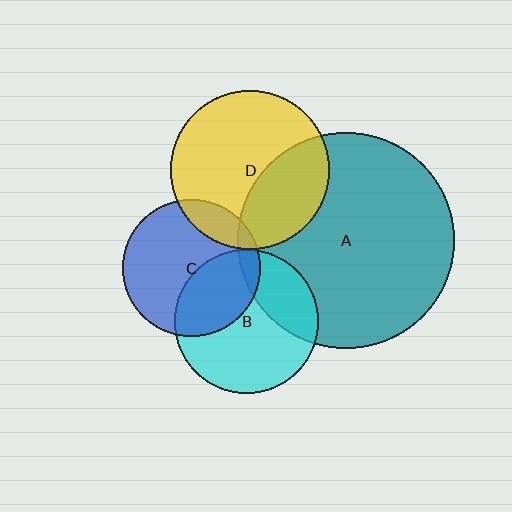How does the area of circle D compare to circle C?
Approximately 1.3 times.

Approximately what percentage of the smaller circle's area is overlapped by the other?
Approximately 35%.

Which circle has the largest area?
Circle A (teal).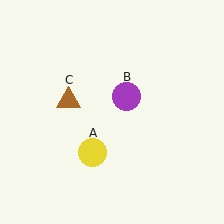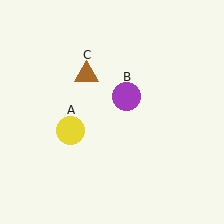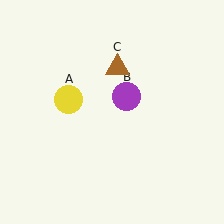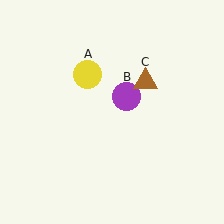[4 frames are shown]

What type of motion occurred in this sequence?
The yellow circle (object A), brown triangle (object C) rotated clockwise around the center of the scene.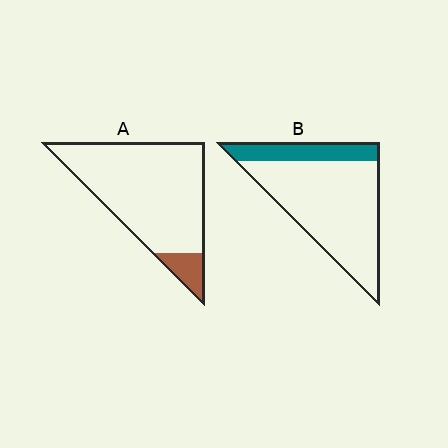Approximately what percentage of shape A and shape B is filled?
A is approximately 10% and B is approximately 20%.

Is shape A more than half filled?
No.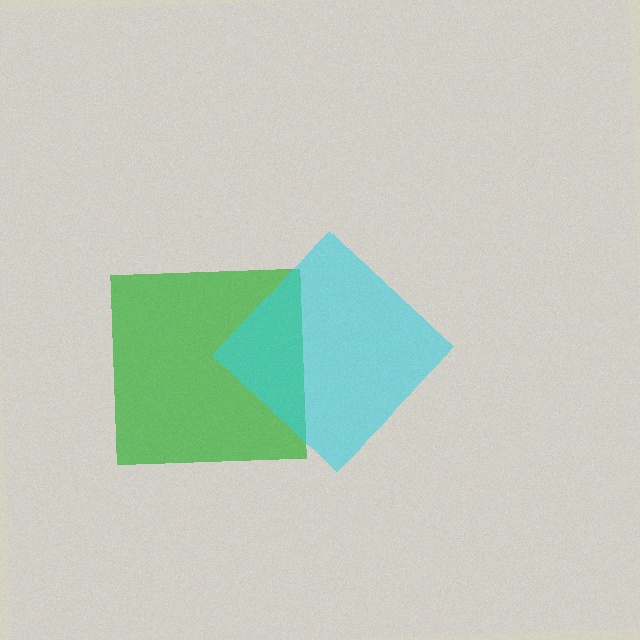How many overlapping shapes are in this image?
There are 2 overlapping shapes in the image.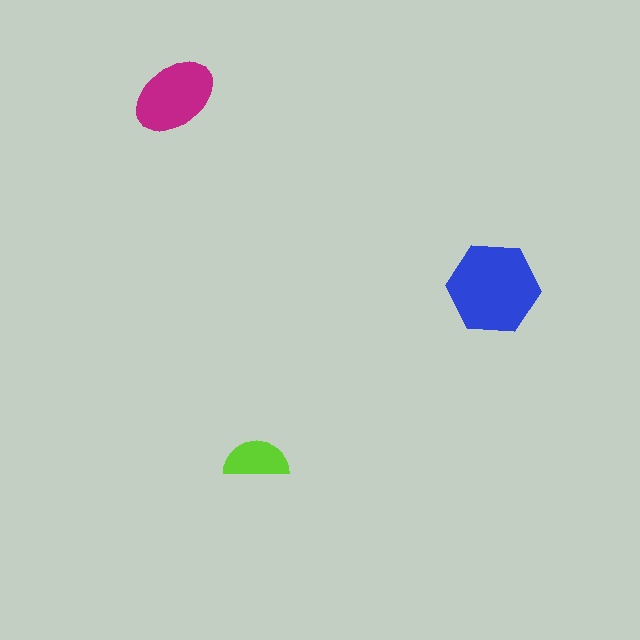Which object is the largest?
The blue hexagon.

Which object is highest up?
The magenta ellipse is topmost.